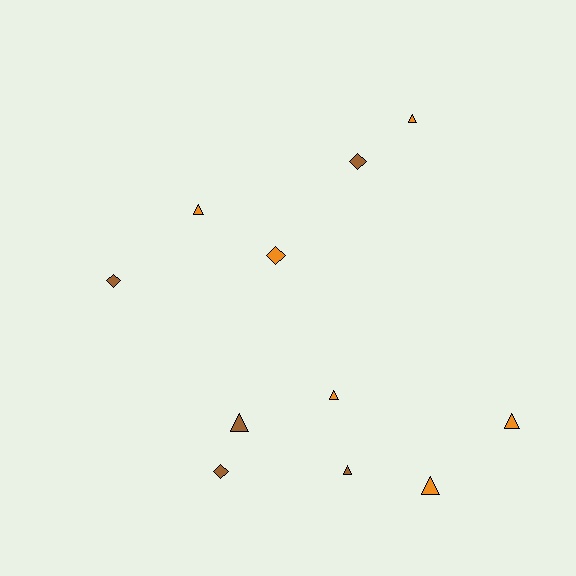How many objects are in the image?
There are 11 objects.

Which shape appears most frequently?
Triangle, with 7 objects.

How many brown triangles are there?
There are 2 brown triangles.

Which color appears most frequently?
Orange, with 6 objects.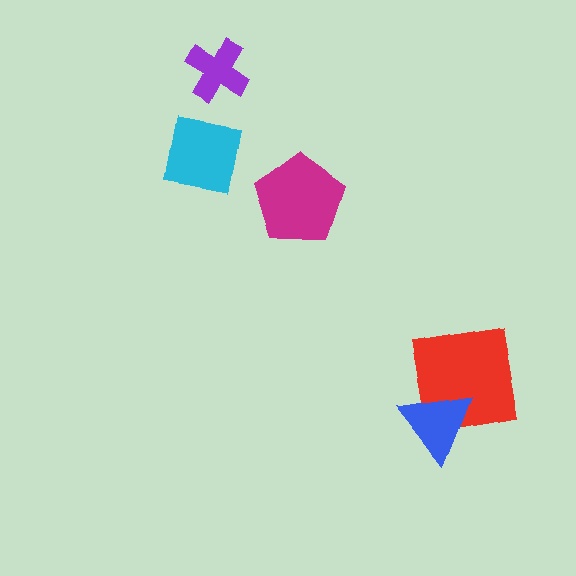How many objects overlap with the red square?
1 object overlaps with the red square.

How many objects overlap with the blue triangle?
1 object overlaps with the blue triangle.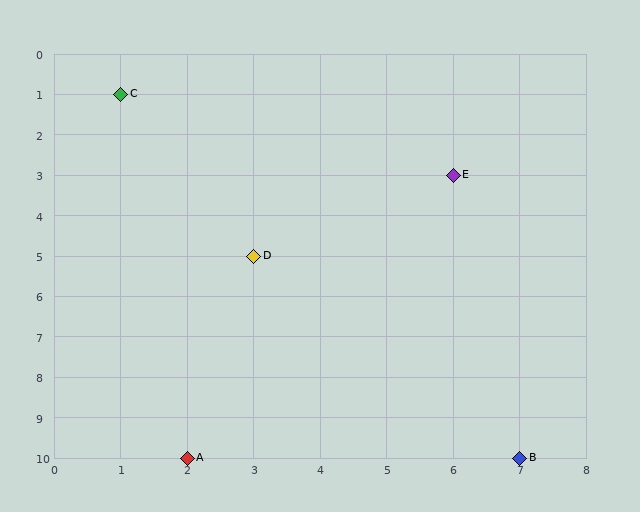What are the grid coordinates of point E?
Point E is at grid coordinates (6, 3).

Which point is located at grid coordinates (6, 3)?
Point E is at (6, 3).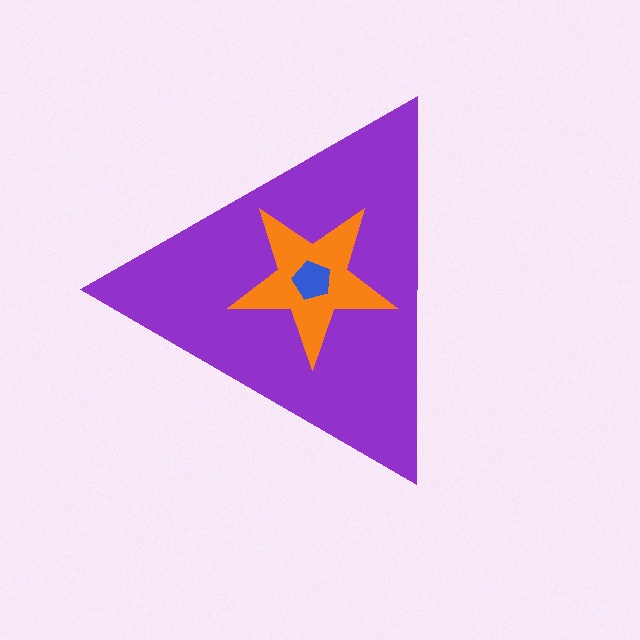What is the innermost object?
The blue pentagon.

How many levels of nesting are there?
3.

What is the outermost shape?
The purple triangle.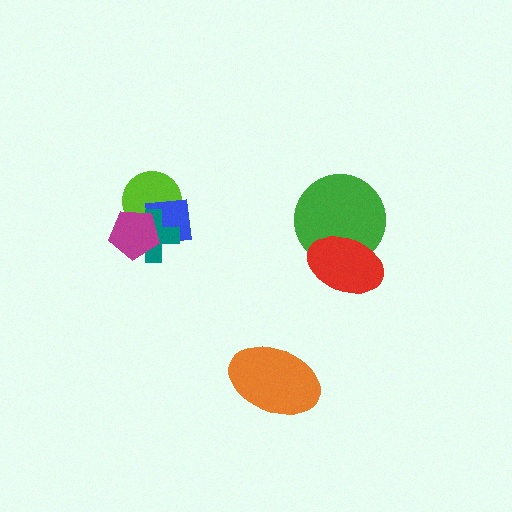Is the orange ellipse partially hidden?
No, no other shape covers it.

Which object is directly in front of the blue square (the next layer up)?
The teal cross is directly in front of the blue square.